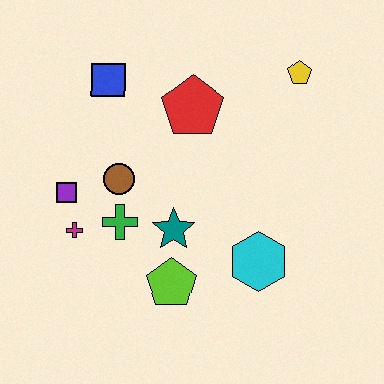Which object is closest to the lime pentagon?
The teal star is closest to the lime pentagon.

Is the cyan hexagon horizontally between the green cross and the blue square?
No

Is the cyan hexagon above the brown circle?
No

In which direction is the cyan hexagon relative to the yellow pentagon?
The cyan hexagon is below the yellow pentagon.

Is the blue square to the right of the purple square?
Yes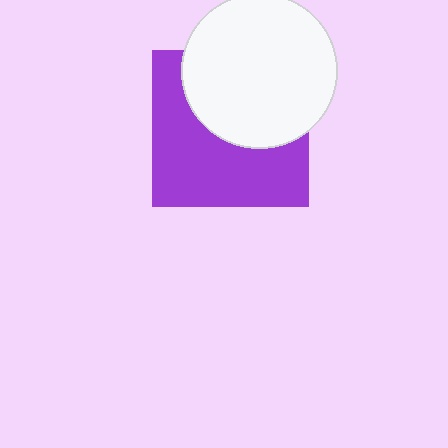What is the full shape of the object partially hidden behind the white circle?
The partially hidden object is a purple square.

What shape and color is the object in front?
The object in front is a white circle.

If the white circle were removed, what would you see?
You would see the complete purple square.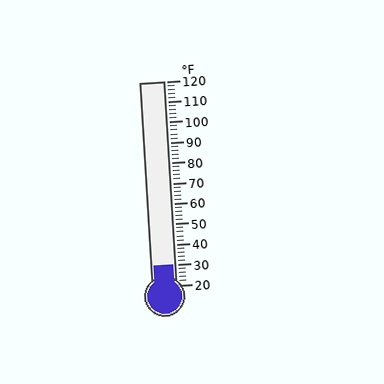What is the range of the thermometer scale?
The thermometer scale ranges from 20°F to 120°F.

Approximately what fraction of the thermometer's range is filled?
The thermometer is filled to approximately 10% of its range.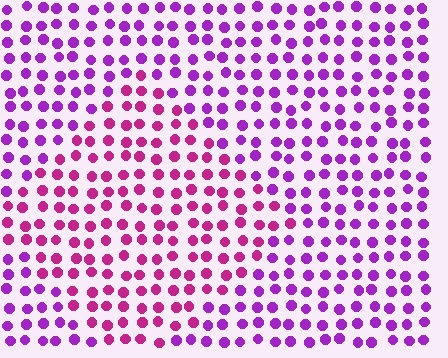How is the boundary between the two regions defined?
The boundary is defined purely by a slight shift in hue (about 33 degrees). Spacing, size, and orientation are identical on both sides.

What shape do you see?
I see a diamond.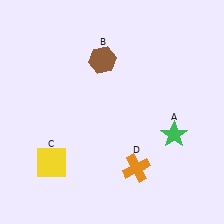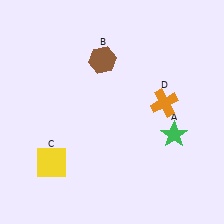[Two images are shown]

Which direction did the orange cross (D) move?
The orange cross (D) moved up.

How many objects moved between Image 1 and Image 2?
1 object moved between the two images.